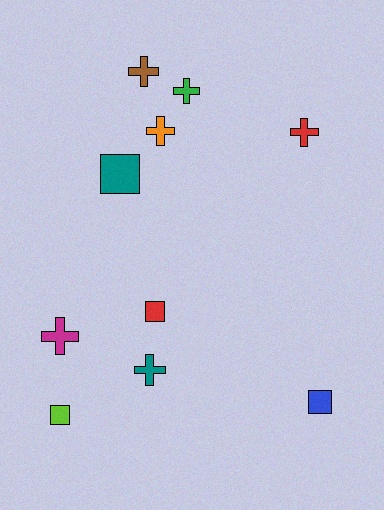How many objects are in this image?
There are 10 objects.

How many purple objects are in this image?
There are no purple objects.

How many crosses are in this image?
There are 6 crosses.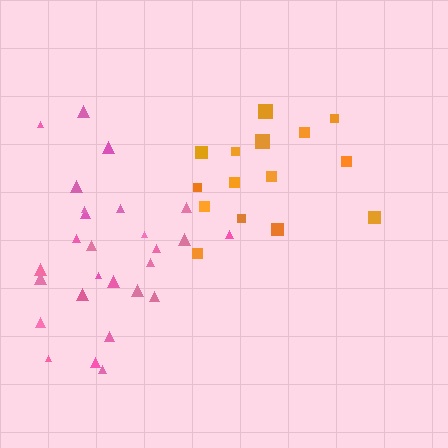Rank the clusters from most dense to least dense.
pink, orange.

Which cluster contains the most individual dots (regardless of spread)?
Pink (27).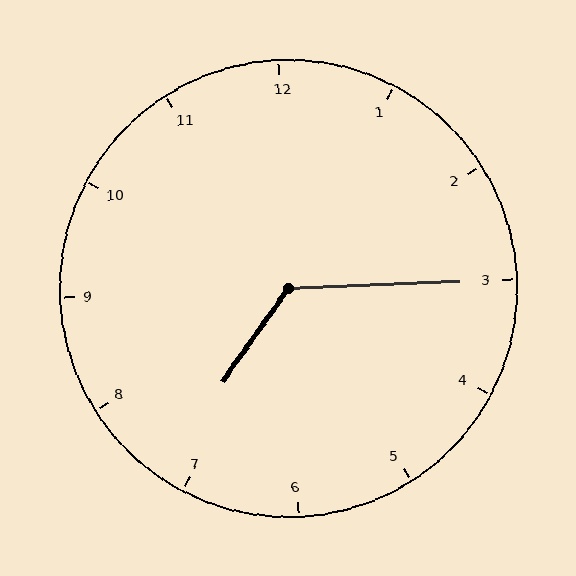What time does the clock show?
7:15.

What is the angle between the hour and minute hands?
Approximately 128 degrees.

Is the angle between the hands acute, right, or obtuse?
It is obtuse.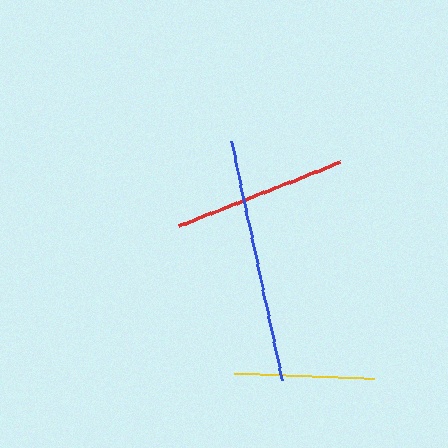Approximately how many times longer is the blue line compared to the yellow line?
The blue line is approximately 1.8 times the length of the yellow line.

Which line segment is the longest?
The blue line is the longest at approximately 245 pixels.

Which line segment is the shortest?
The yellow line is the shortest at approximately 139 pixels.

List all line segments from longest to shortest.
From longest to shortest: blue, red, yellow.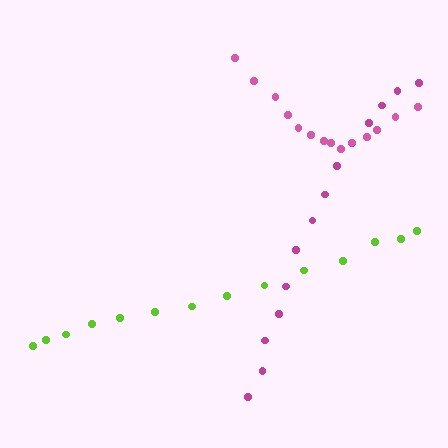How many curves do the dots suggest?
There are 3 distinct paths.